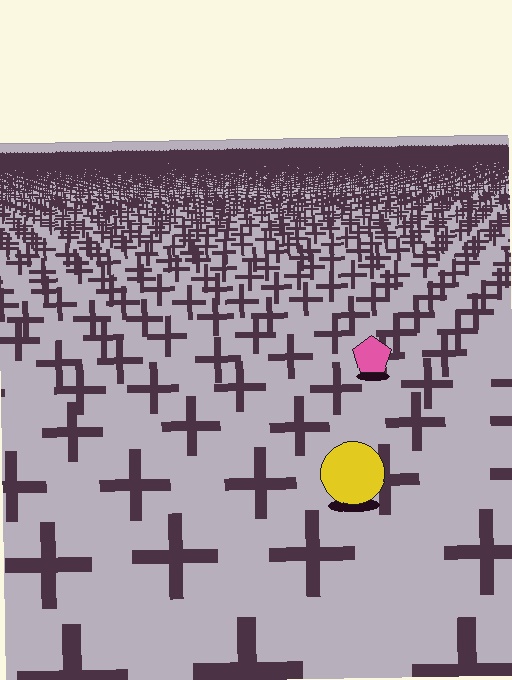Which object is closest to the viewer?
The yellow circle is closest. The texture marks near it are larger and more spread out.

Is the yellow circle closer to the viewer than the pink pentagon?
Yes. The yellow circle is closer — you can tell from the texture gradient: the ground texture is coarser near it.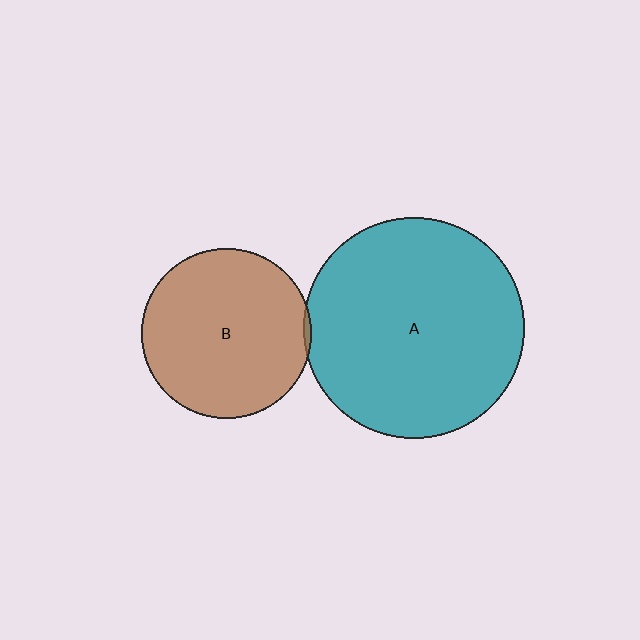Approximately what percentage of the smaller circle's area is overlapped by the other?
Approximately 5%.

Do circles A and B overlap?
Yes.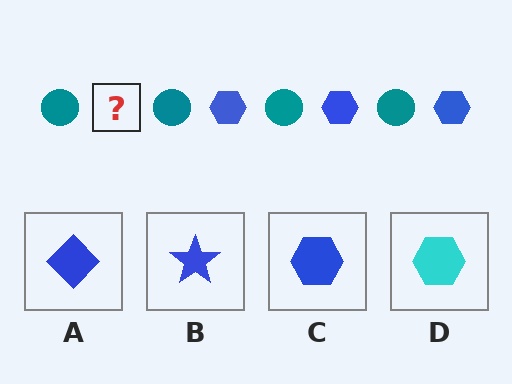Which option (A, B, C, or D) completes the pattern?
C.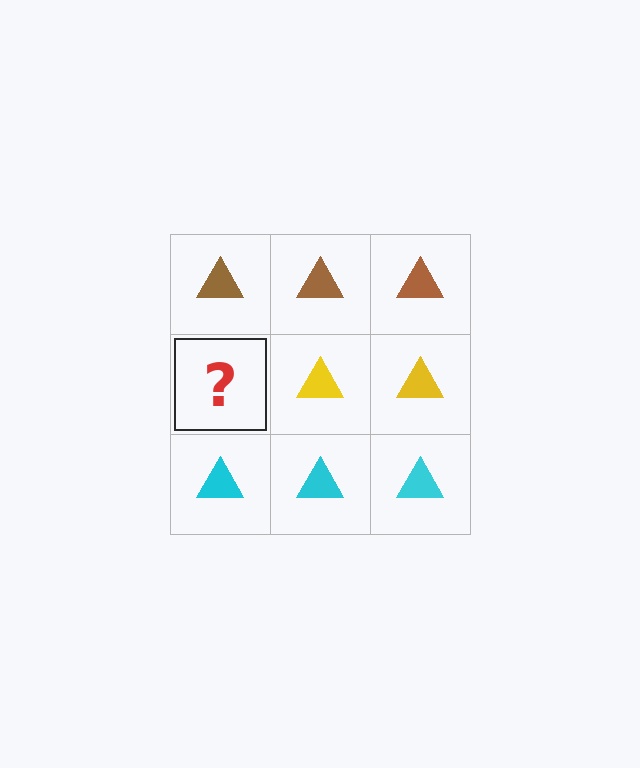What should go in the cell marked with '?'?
The missing cell should contain a yellow triangle.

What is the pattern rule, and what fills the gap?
The rule is that each row has a consistent color. The gap should be filled with a yellow triangle.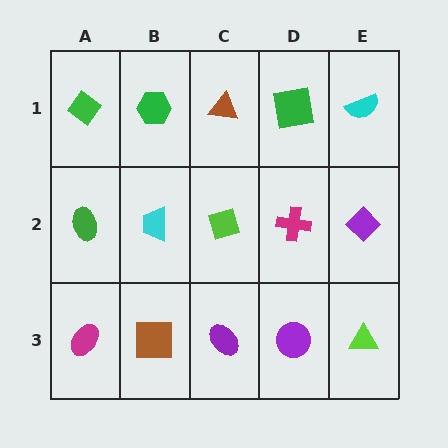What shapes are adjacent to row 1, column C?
A lime diamond (row 2, column C), a green hexagon (row 1, column B), a green square (row 1, column D).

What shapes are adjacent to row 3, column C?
A lime diamond (row 2, column C), a brown square (row 3, column B), a purple circle (row 3, column D).